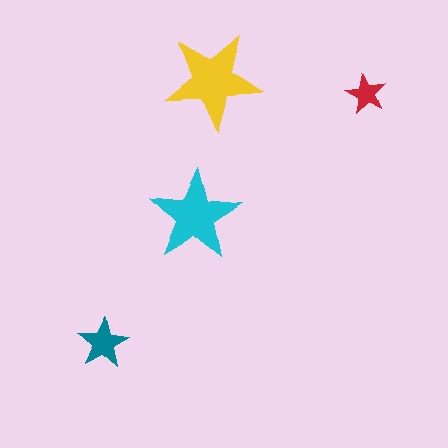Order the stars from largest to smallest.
the yellow one, the cyan one, the teal one, the red one.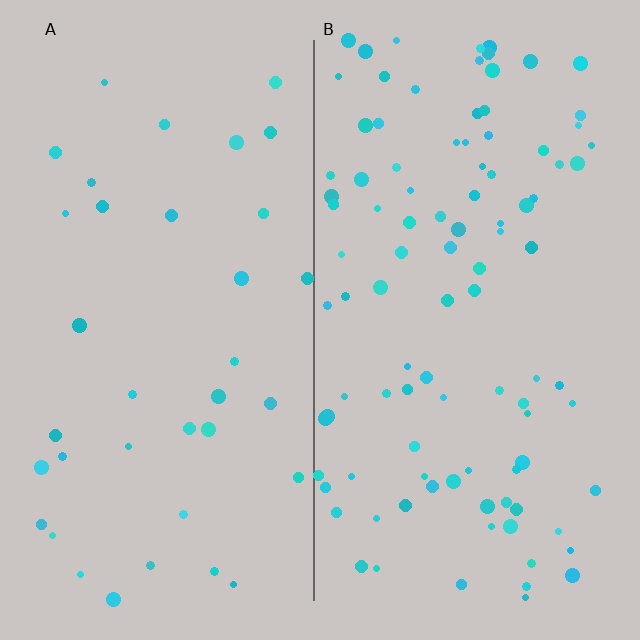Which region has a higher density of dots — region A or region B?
B (the right).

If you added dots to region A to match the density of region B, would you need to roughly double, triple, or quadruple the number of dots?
Approximately triple.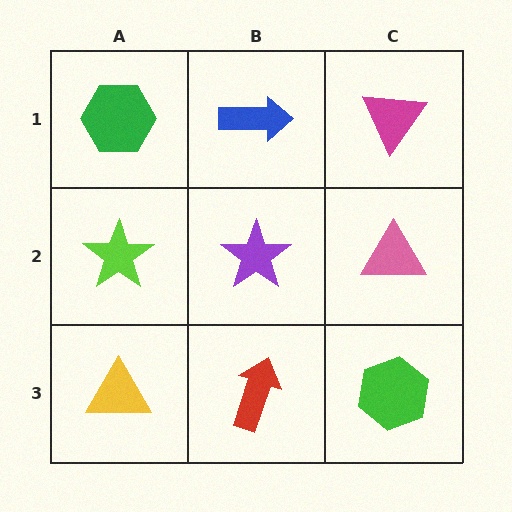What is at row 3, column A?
A yellow triangle.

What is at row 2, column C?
A pink triangle.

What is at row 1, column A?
A green hexagon.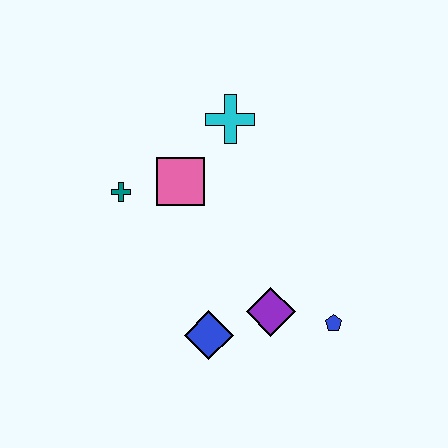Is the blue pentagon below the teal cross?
Yes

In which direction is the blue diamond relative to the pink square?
The blue diamond is below the pink square.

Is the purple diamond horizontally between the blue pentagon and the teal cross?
Yes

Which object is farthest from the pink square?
The blue pentagon is farthest from the pink square.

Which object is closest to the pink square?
The teal cross is closest to the pink square.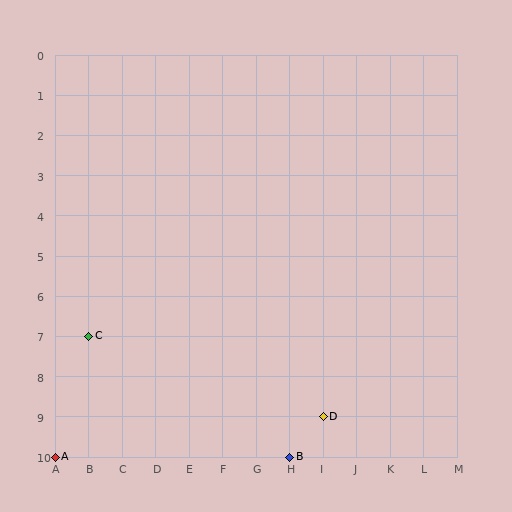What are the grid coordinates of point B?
Point B is at grid coordinates (H, 10).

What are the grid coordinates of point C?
Point C is at grid coordinates (B, 7).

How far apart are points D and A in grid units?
Points D and A are 8 columns and 1 row apart (about 8.1 grid units diagonally).